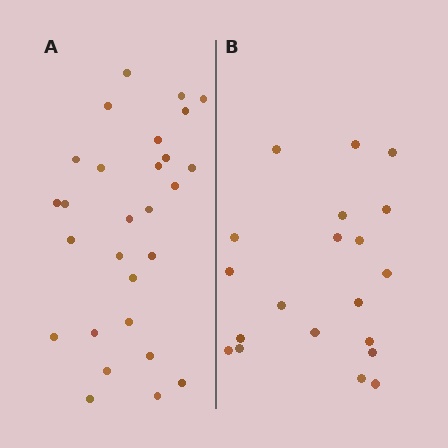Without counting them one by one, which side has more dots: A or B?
Region A (the left region) has more dots.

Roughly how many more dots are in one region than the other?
Region A has roughly 8 or so more dots than region B.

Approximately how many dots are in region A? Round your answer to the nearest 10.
About 30 dots. (The exact count is 28, which rounds to 30.)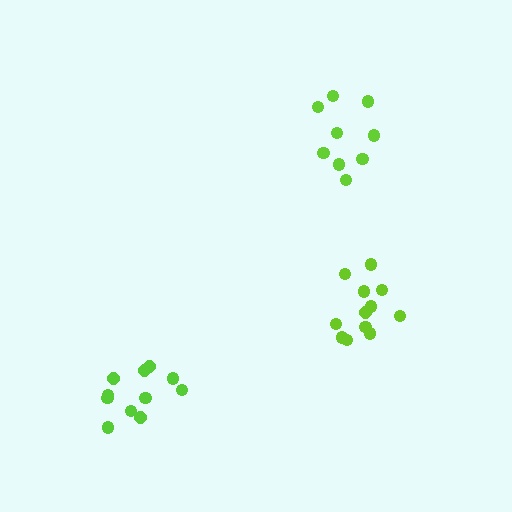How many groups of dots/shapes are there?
There are 3 groups.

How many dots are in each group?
Group 1: 11 dots, Group 2: 12 dots, Group 3: 9 dots (32 total).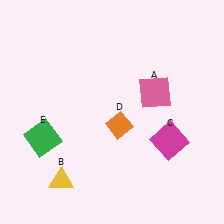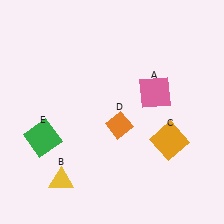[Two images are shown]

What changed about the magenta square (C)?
In Image 1, C is magenta. In Image 2, it changed to orange.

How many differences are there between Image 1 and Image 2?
There is 1 difference between the two images.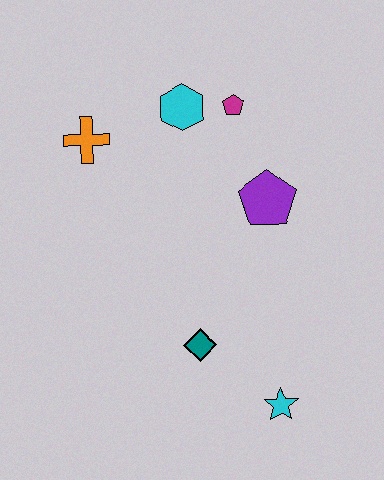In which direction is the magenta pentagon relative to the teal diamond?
The magenta pentagon is above the teal diamond.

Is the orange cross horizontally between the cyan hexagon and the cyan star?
No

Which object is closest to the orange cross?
The cyan hexagon is closest to the orange cross.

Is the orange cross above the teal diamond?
Yes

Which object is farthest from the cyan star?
The orange cross is farthest from the cyan star.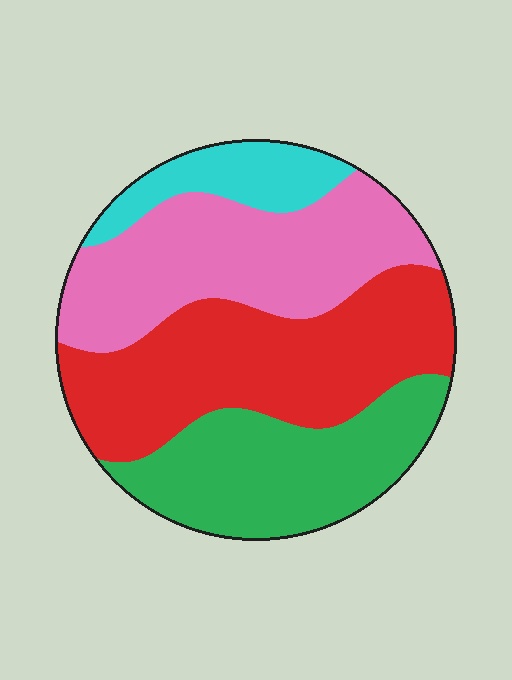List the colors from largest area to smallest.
From largest to smallest: red, pink, green, cyan.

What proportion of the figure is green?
Green covers about 25% of the figure.